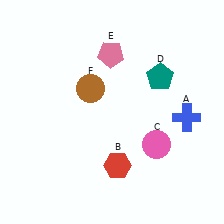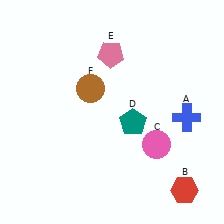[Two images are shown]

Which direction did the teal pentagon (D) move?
The teal pentagon (D) moved down.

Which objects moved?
The objects that moved are: the red hexagon (B), the teal pentagon (D).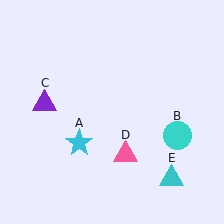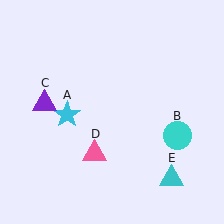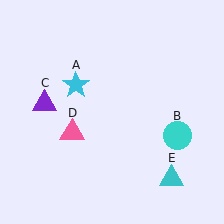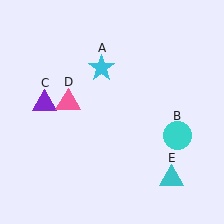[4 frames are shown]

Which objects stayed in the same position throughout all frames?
Cyan circle (object B) and purple triangle (object C) and cyan triangle (object E) remained stationary.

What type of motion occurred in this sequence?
The cyan star (object A), pink triangle (object D) rotated clockwise around the center of the scene.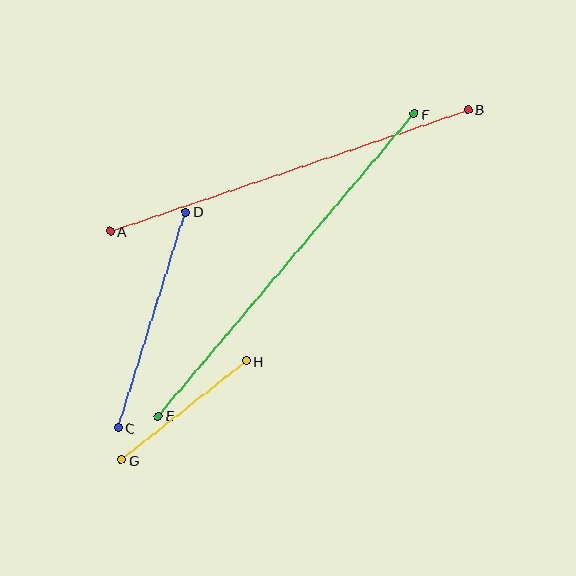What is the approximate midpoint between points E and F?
The midpoint is at approximately (286, 265) pixels.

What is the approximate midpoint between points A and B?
The midpoint is at approximately (289, 171) pixels.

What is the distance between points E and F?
The distance is approximately 395 pixels.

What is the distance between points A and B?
The distance is approximately 378 pixels.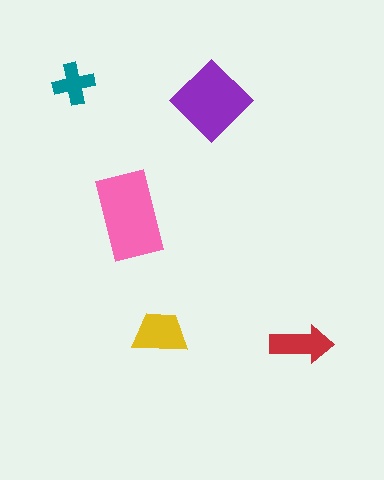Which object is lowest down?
The red arrow is bottommost.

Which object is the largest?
The pink rectangle.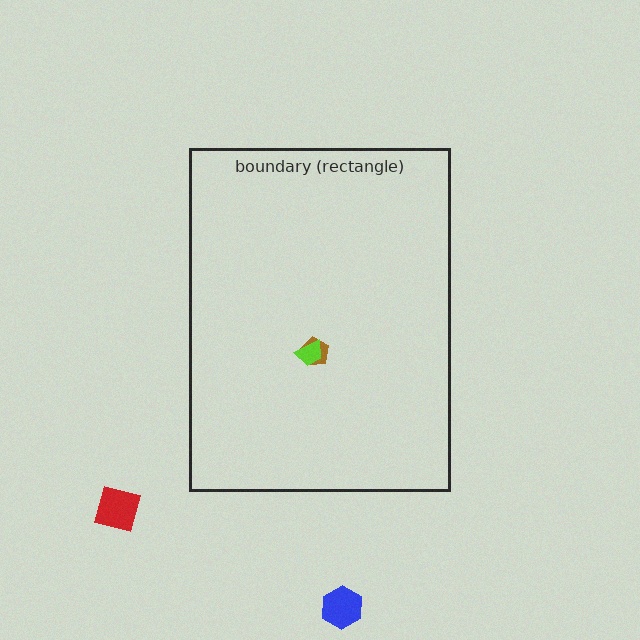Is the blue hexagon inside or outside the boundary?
Outside.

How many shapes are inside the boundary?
2 inside, 2 outside.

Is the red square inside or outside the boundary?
Outside.